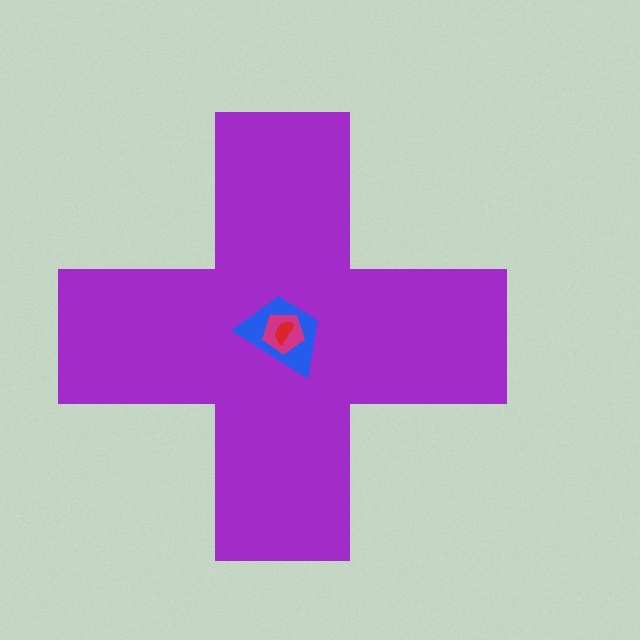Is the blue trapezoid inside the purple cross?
Yes.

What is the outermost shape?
The purple cross.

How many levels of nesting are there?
4.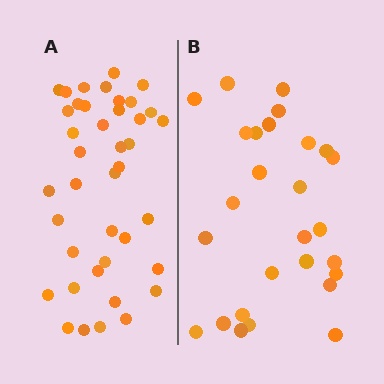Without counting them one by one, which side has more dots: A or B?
Region A (the left region) has more dots.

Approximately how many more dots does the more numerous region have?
Region A has approximately 15 more dots than region B.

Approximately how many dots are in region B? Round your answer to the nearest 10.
About 30 dots. (The exact count is 27, which rounds to 30.)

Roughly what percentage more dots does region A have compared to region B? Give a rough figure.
About 50% more.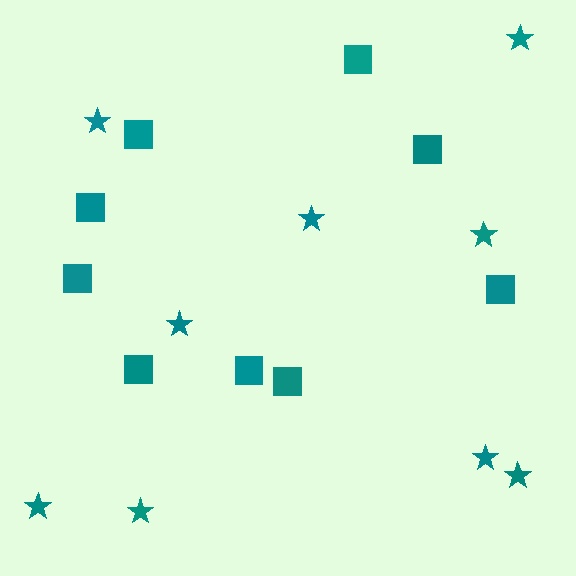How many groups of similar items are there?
There are 2 groups: one group of squares (9) and one group of stars (9).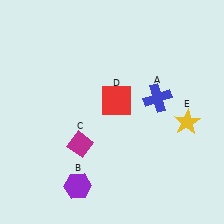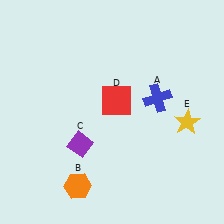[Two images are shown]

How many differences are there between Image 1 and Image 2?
There are 2 differences between the two images.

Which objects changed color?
B changed from purple to orange. C changed from magenta to purple.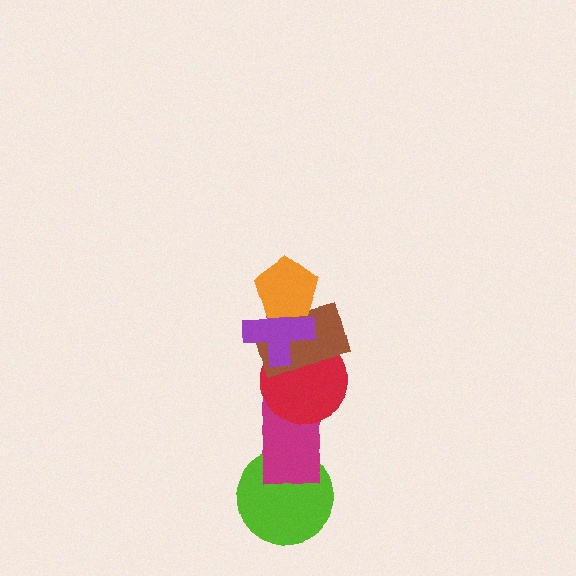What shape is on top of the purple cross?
The orange pentagon is on top of the purple cross.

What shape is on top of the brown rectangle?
The purple cross is on top of the brown rectangle.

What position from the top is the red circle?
The red circle is 4th from the top.